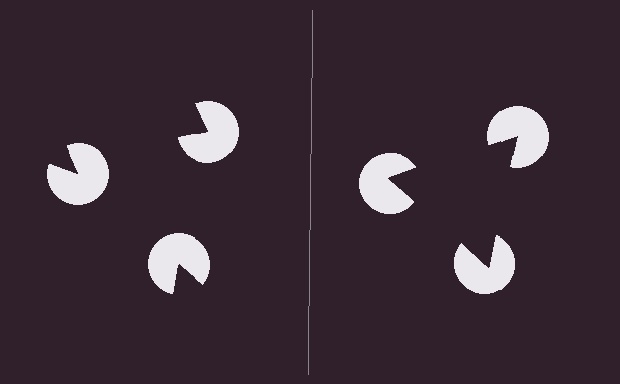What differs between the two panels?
The pac-man discs are positioned identically on both sides; only the wedge orientations differ. On the right they align to a triangle; on the left they are misaligned.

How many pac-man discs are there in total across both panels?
6 — 3 on each side.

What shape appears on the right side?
An illusory triangle.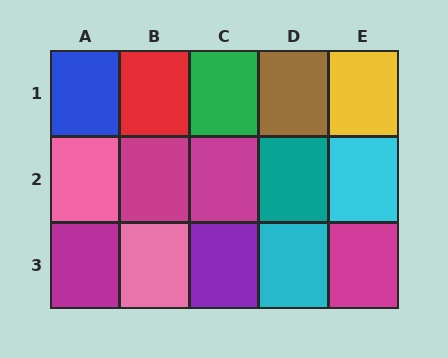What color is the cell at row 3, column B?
Pink.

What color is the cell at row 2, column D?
Teal.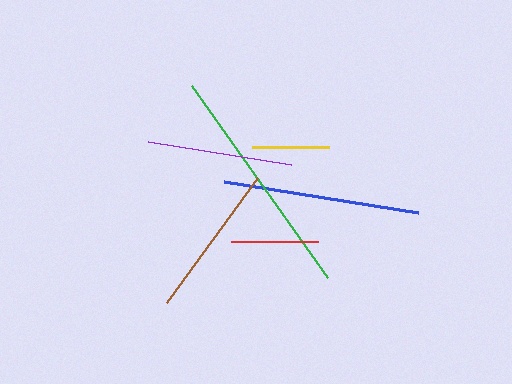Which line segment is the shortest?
The yellow line is the shortest at approximately 77 pixels.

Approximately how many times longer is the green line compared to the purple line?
The green line is approximately 1.6 times the length of the purple line.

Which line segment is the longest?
The green line is the longest at approximately 235 pixels.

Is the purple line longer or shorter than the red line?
The purple line is longer than the red line.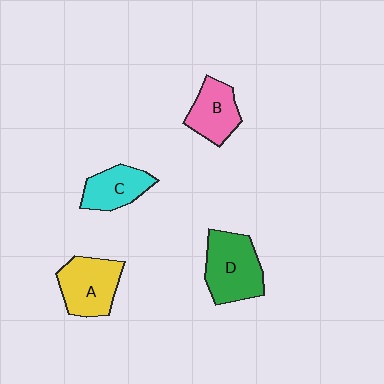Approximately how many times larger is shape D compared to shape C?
Approximately 1.5 times.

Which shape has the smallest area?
Shape C (cyan).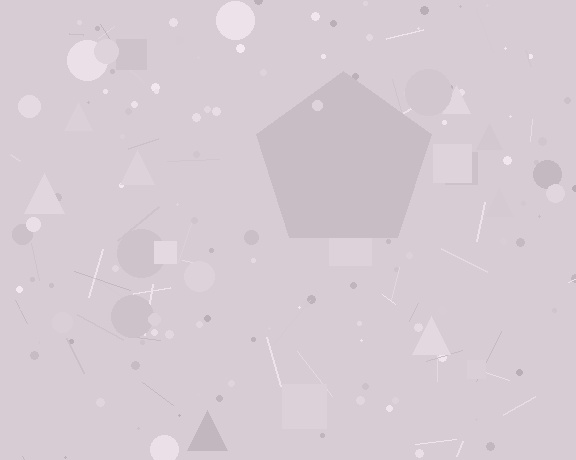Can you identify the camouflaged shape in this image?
The camouflaged shape is a pentagon.